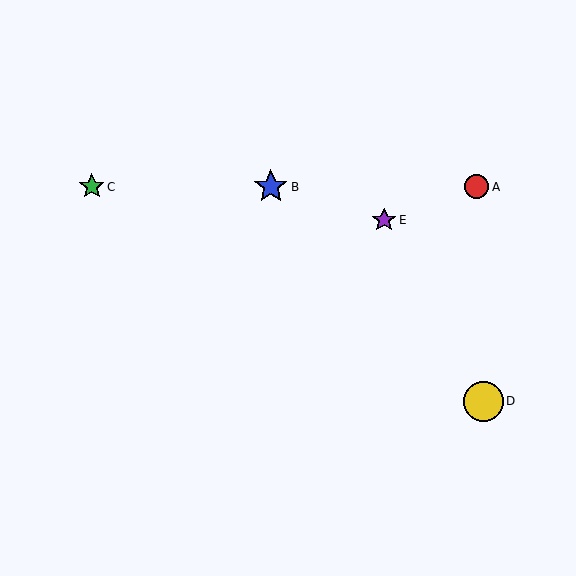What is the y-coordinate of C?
Object C is at y≈187.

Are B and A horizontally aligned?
Yes, both are at y≈187.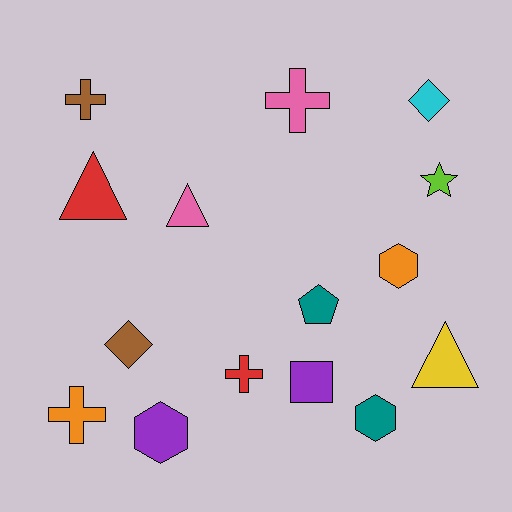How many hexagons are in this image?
There are 3 hexagons.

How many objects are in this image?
There are 15 objects.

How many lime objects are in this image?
There is 1 lime object.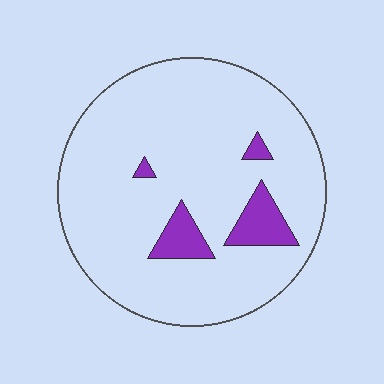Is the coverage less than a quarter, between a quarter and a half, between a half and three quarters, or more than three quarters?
Less than a quarter.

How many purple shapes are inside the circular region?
4.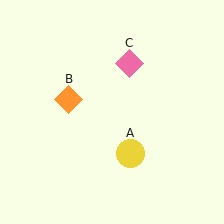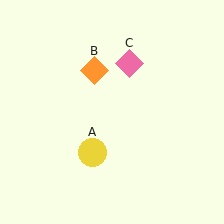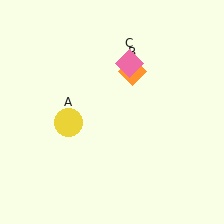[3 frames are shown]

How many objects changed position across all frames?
2 objects changed position: yellow circle (object A), orange diamond (object B).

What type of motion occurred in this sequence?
The yellow circle (object A), orange diamond (object B) rotated clockwise around the center of the scene.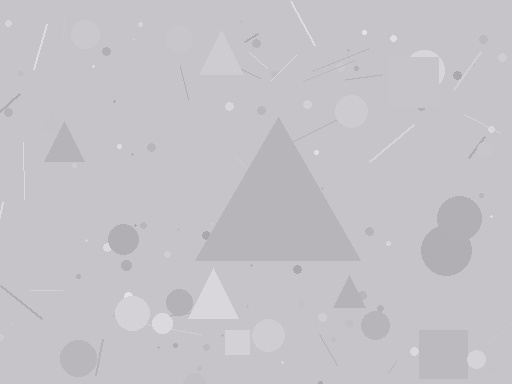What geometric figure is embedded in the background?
A triangle is embedded in the background.